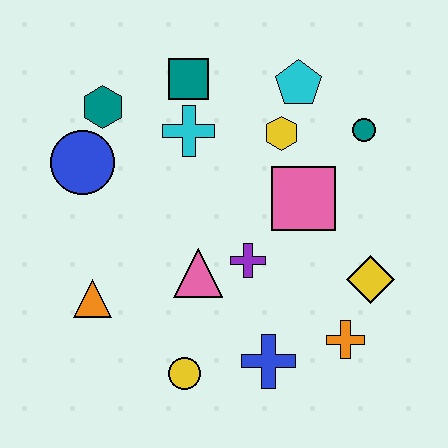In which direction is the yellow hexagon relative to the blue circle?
The yellow hexagon is to the right of the blue circle.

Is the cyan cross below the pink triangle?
No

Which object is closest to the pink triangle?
The purple cross is closest to the pink triangle.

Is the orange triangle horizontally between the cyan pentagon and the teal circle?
No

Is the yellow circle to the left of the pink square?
Yes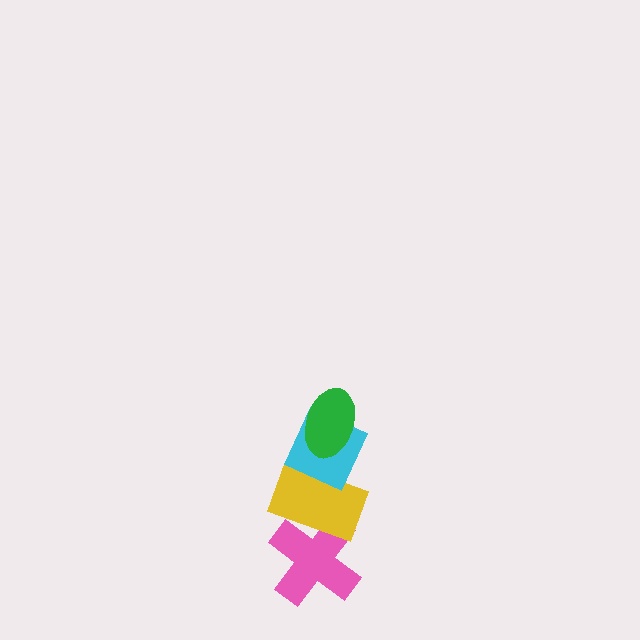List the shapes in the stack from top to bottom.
From top to bottom: the green ellipse, the cyan diamond, the yellow rectangle, the pink cross.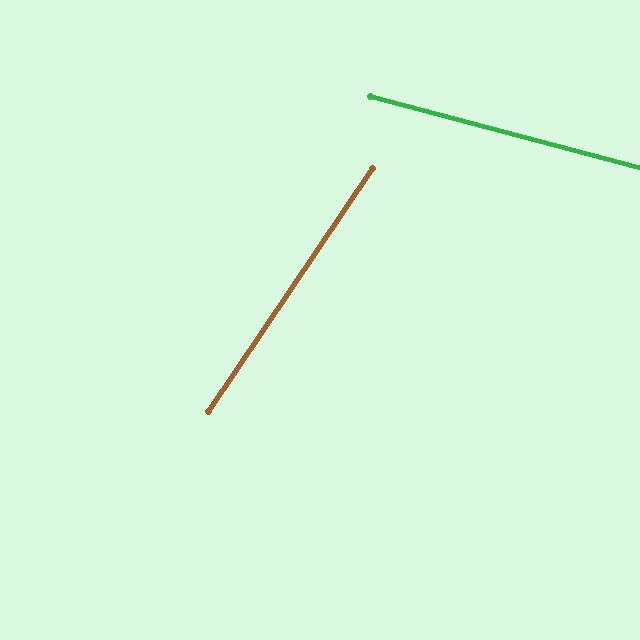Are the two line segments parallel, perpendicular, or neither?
Neither parallel nor perpendicular — they differ by about 71°.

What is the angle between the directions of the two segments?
Approximately 71 degrees.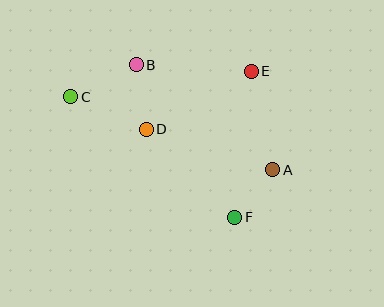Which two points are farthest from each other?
Points A and C are farthest from each other.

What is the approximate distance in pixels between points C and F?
The distance between C and F is approximately 204 pixels.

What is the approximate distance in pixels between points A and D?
The distance between A and D is approximately 133 pixels.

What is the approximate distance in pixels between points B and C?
The distance between B and C is approximately 73 pixels.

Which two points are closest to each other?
Points A and F are closest to each other.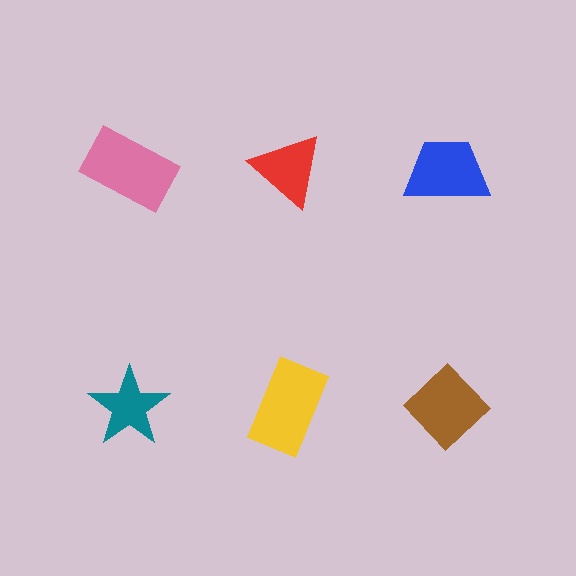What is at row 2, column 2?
A yellow rectangle.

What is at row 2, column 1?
A teal star.